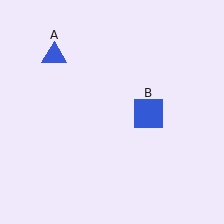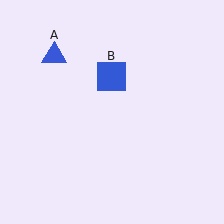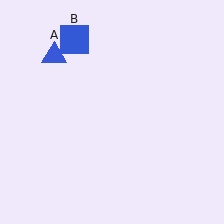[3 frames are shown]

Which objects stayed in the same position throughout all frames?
Blue triangle (object A) remained stationary.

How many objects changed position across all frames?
1 object changed position: blue square (object B).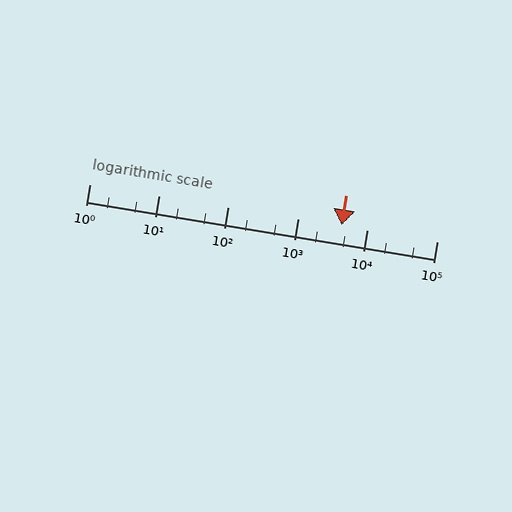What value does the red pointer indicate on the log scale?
The pointer indicates approximately 4200.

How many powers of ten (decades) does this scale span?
The scale spans 5 decades, from 1 to 100000.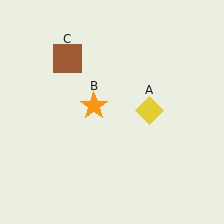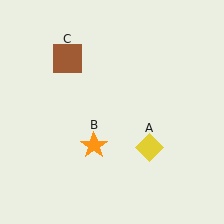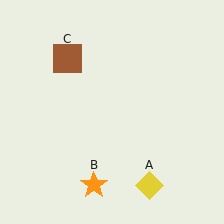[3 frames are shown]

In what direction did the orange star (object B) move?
The orange star (object B) moved down.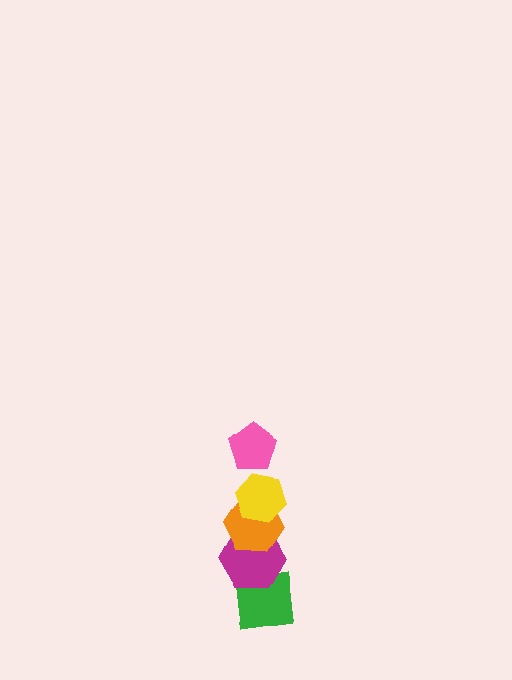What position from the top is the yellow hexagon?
The yellow hexagon is 2nd from the top.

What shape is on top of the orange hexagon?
The yellow hexagon is on top of the orange hexagon.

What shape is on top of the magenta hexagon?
The orange hexagon is on top of the magenta hexagon.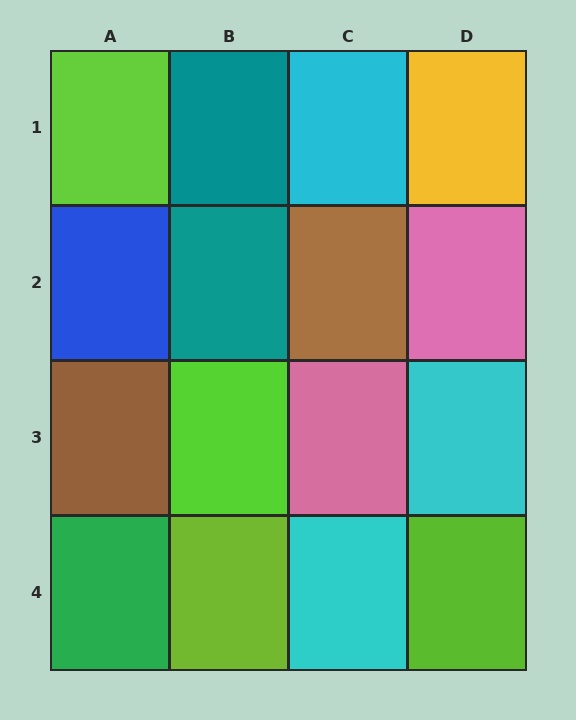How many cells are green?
1 cell is green.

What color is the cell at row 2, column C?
Brown.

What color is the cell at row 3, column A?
Brown.